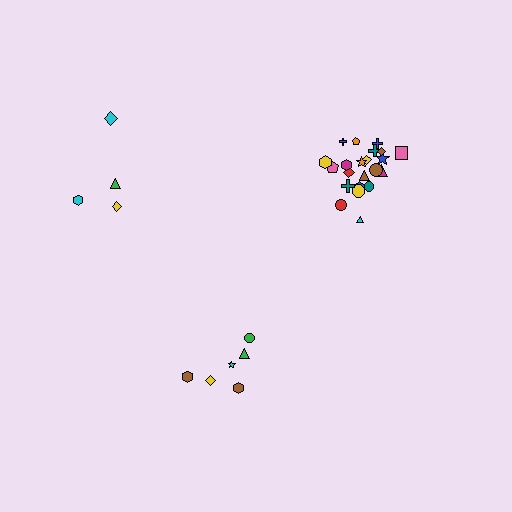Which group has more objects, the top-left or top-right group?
The top-right group.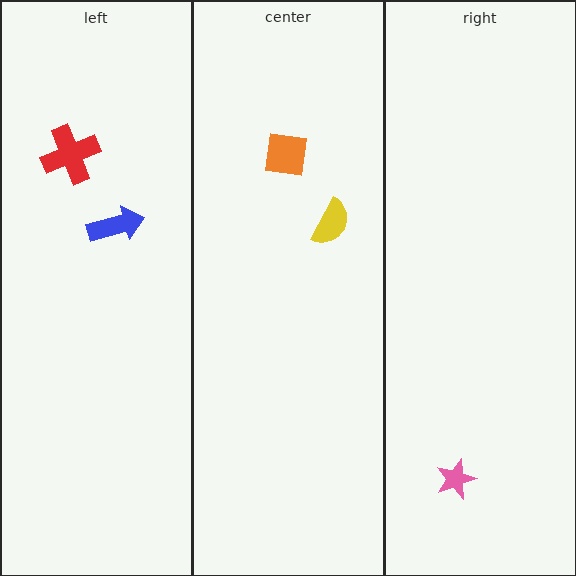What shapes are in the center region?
The orange square, the yellow semicircle.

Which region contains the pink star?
The right region.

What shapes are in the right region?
The pink star.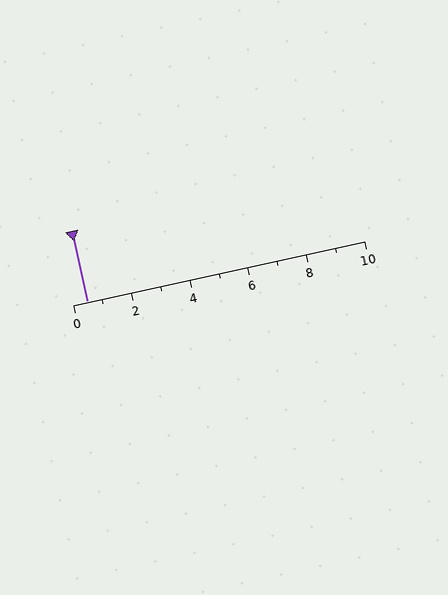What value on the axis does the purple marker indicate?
The marker indicates approximately 0.5.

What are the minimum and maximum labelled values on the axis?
The axis runs from 0 to 10.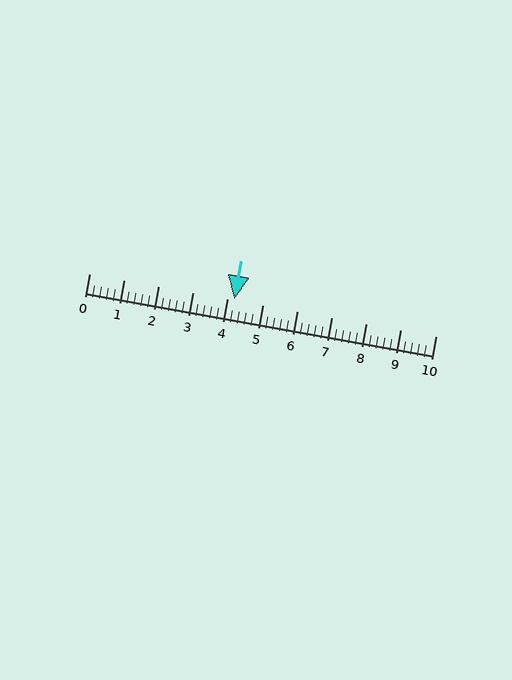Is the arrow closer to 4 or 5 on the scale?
The arrow is closer to 4.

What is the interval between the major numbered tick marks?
The major tick marks are spaced 1 units apart.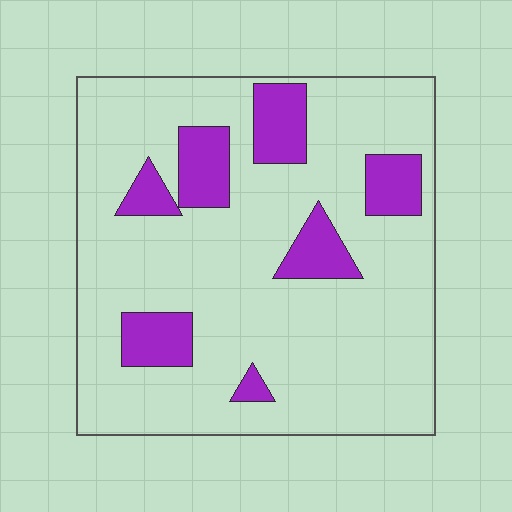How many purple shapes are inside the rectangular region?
7.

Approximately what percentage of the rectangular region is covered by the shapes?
Approximately 20%.